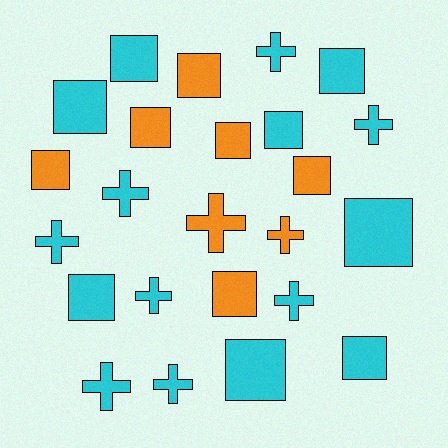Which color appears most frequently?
Cyan, with 16 objects.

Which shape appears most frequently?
Square, with 14 objects.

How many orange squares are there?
There are 6 orange squares.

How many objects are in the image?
There are 24 objects.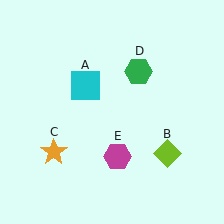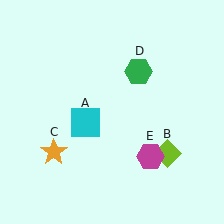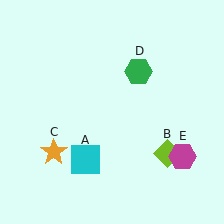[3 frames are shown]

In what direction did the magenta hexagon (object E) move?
The magenta hexagon (object E) moved right.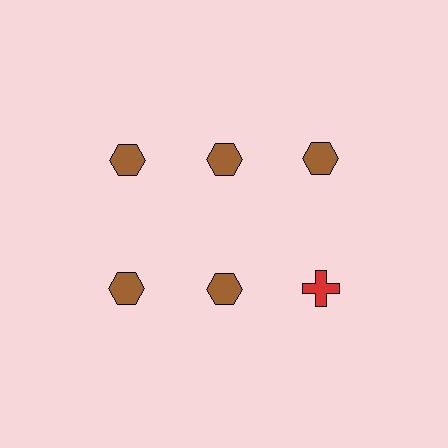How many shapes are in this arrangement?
There are 6 shapes arranged in a grid pattern.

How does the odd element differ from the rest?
It differs in both color (red instead of brown) and shape (cross instead of hexagon).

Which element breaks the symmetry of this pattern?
The red cross in the second row, center column breaks the symmetry. All other shapes are brown hexagons.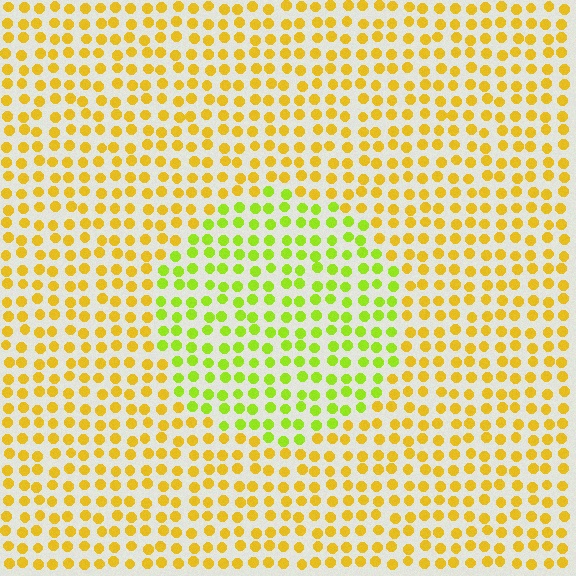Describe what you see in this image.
The image is filled with small yellow elements in a uniform arrangement. A circle-shaped region is visible where the elements are tinted to a slightly different hue, forming a subtle color boundary.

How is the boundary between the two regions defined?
The boundary is defined purely by a slight shift in hue (about 38 degrees). Spacing, size, and orientation are identical on both sides.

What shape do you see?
I see a circle.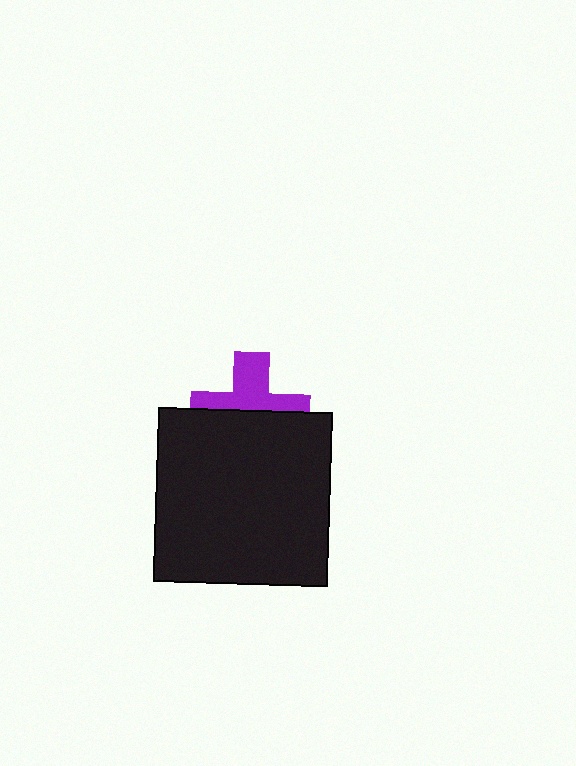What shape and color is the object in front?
The object in front is a black square.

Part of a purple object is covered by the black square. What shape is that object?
It is a cross.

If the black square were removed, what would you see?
You would see the complete purple cross.